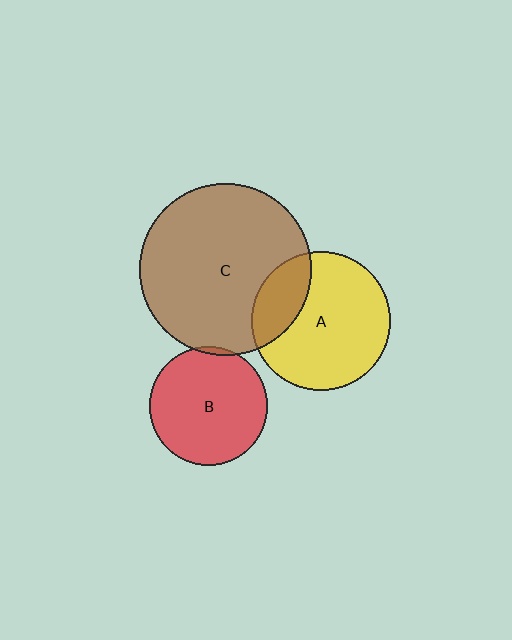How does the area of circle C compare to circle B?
Approximately 2.1 times.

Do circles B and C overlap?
Yes.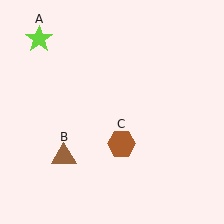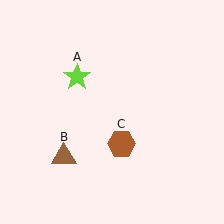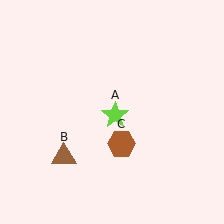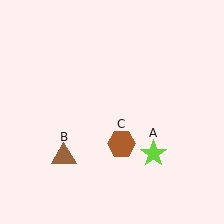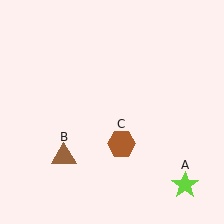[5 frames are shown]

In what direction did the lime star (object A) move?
The lime star (object A) moved down and to the right.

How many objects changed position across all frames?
1 object changed position: lime star (object A).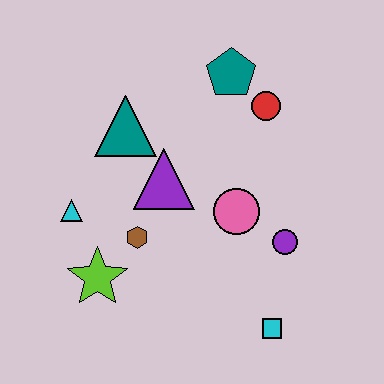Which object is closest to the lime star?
The brown hexagon is closest to the lime star.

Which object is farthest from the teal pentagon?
The cyan square is farthest from the teal pentagon.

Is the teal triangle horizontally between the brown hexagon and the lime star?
Yes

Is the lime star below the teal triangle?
Yes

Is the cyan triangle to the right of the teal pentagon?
No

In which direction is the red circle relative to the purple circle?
The red circle is above the purple circle.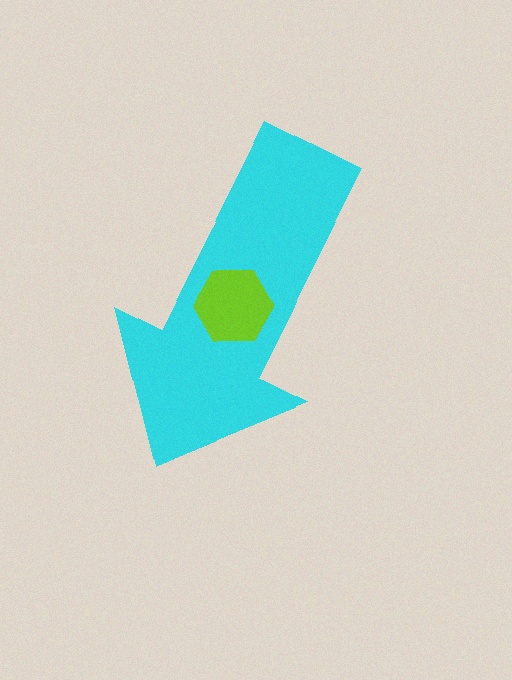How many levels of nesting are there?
2.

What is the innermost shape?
The lime hexagon.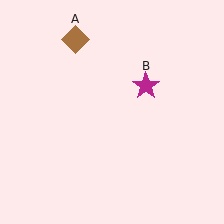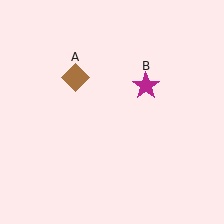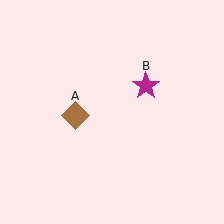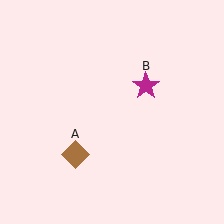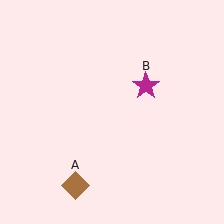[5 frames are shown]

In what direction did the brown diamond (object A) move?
The brown diamond (object A) moved down.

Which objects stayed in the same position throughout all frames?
Magenta star (object B) remained stationary.